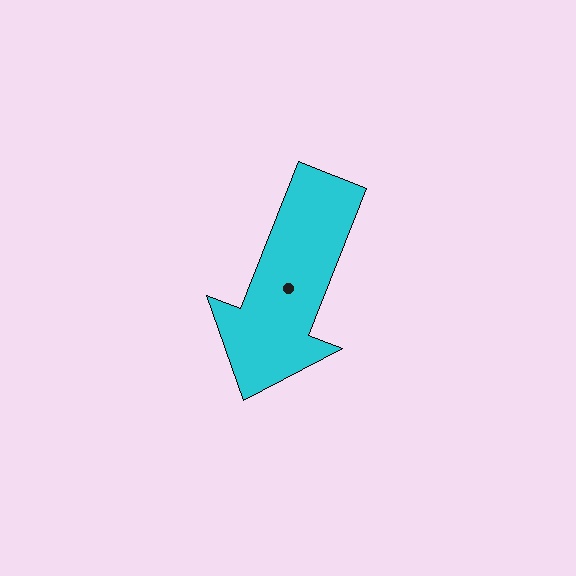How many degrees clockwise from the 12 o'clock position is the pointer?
Approximately 201 degrees.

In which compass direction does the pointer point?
South.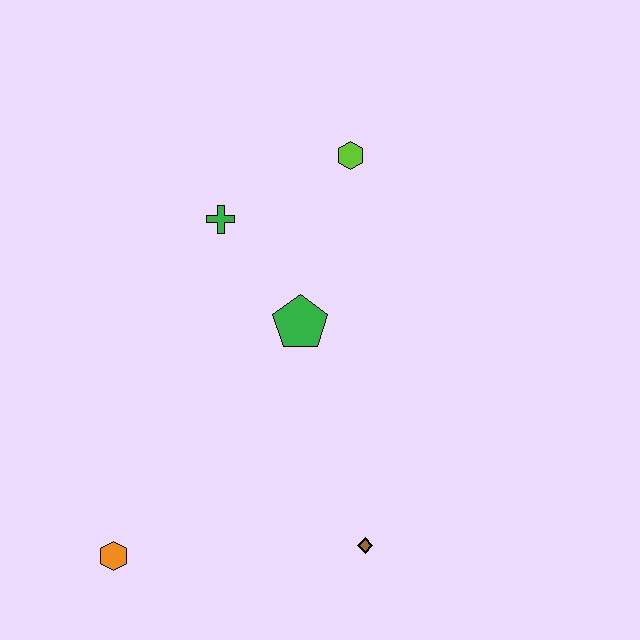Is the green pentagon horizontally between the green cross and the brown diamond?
Yes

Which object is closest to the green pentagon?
The green cross is closest to the green pentagon.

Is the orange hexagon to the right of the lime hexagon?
No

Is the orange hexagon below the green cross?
Yes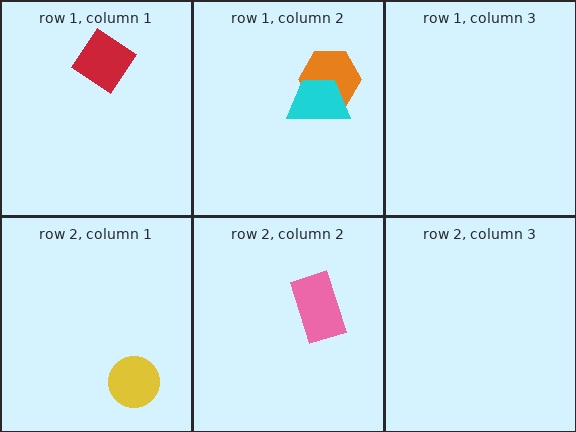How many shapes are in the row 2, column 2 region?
1.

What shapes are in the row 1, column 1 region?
The red diamond.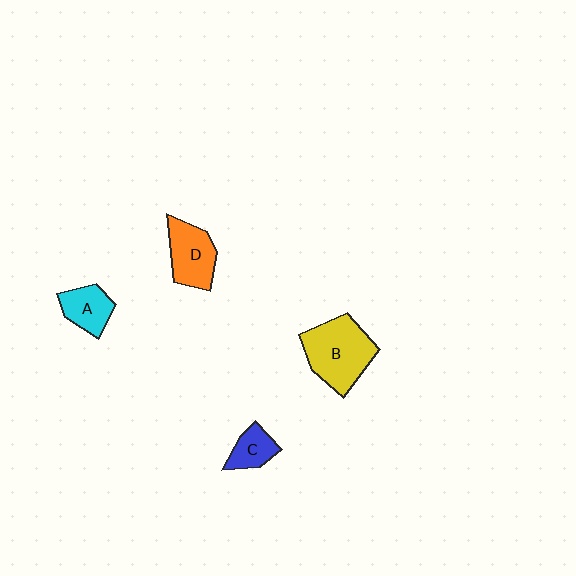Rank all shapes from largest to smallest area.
From largest to smallest: B (yellow), D (orange), A (cyan), C (blue).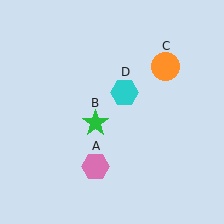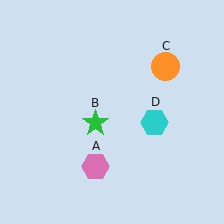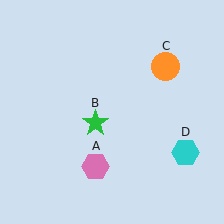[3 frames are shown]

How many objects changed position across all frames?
1 object changed position: cyan hexagon (object D).